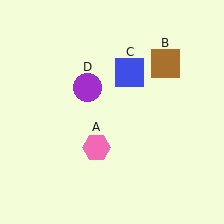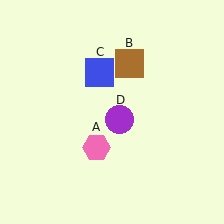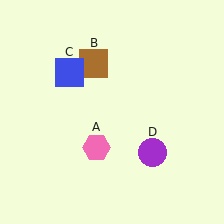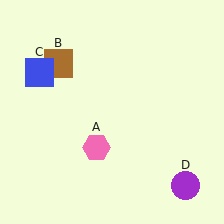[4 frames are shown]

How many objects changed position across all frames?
3 objects changed position: brown square (object B), blue square (object C), purple circle (object D).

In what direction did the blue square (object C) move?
The blue square (object C) moved left.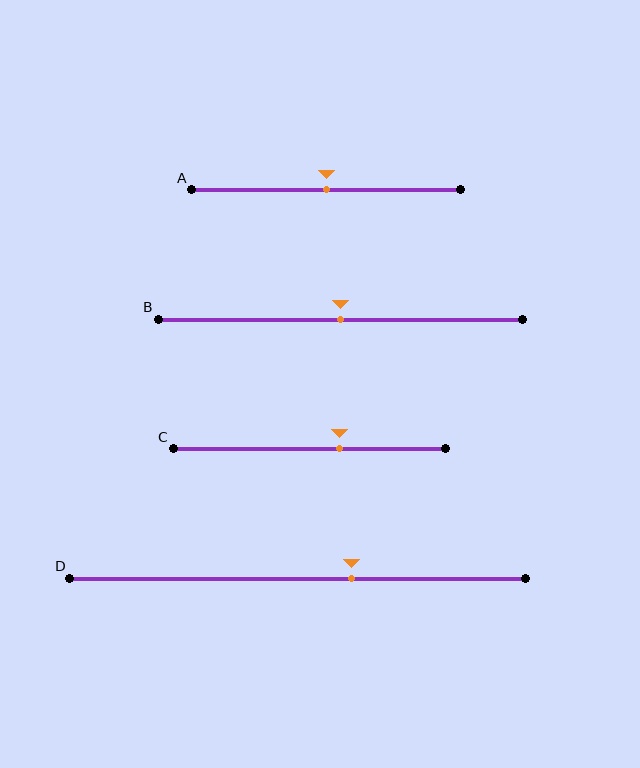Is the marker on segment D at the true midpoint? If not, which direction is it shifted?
No, the marker on segment D is shifted to the right by about 12% of the segment length.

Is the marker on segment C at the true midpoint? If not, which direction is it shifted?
No, the marker on segment C is shifted to the right by about 11% of the segment length.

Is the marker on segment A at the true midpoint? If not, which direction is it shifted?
Yes, the marker on segment A is at the true midpoint.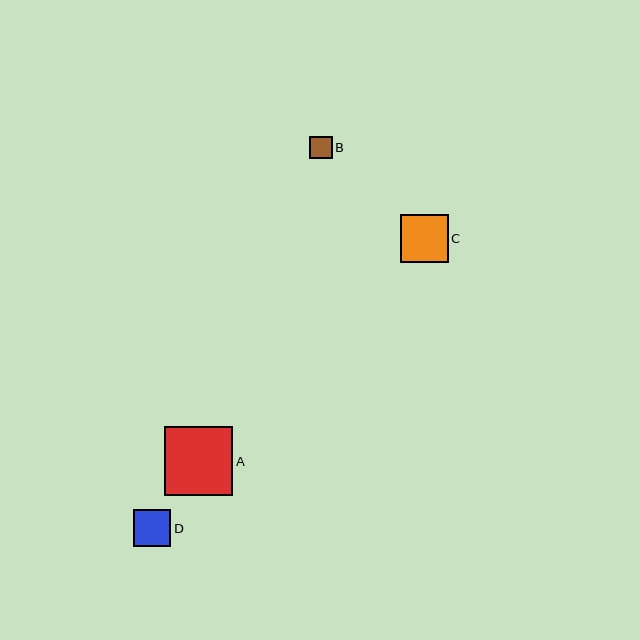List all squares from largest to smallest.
From largest to smallest: A, C, D, B.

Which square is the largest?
Square A is the largest with a size of approximately 69 pixels.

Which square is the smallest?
Square B is the smallest with a size of approximately 22 pixels.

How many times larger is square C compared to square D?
Square C is approximately 1.3 times the size of square D.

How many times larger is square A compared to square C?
Square A is approximately 1.4 times the size of square C.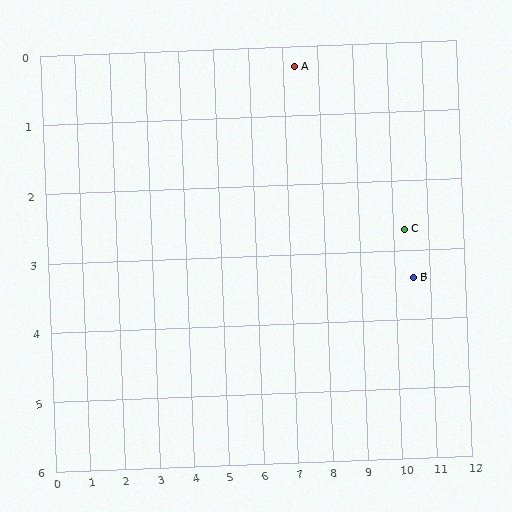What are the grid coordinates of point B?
Point B is at approximately (10.5, 3.4).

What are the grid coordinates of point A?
Point A is at approximately (7.3, 0.3).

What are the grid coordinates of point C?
Point C is at approximately (10.3, 2.7).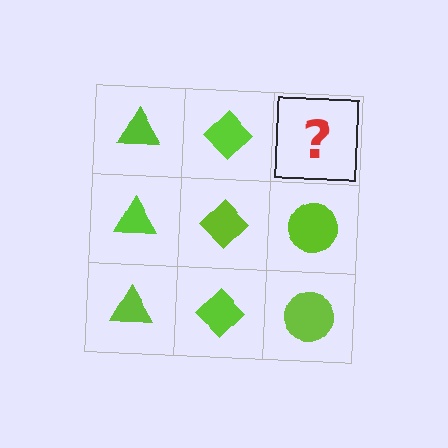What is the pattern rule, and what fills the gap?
The rule is that each column has a consistent shape. The gap should be filled with a lime circle.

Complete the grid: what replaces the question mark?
The question mark should be replaced with a lime circle.